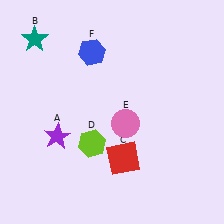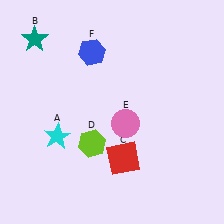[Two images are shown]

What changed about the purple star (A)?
In Image 1, A is purple. In Image 2, it changed to cyan.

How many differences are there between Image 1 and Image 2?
There is 1 difference between the two images.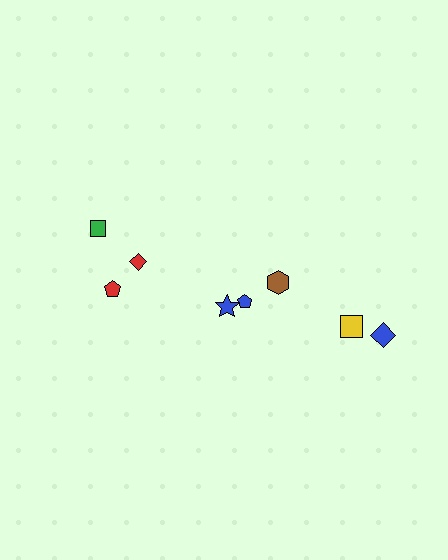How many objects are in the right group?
There are 5 objects.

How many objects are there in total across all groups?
There are 8 objects.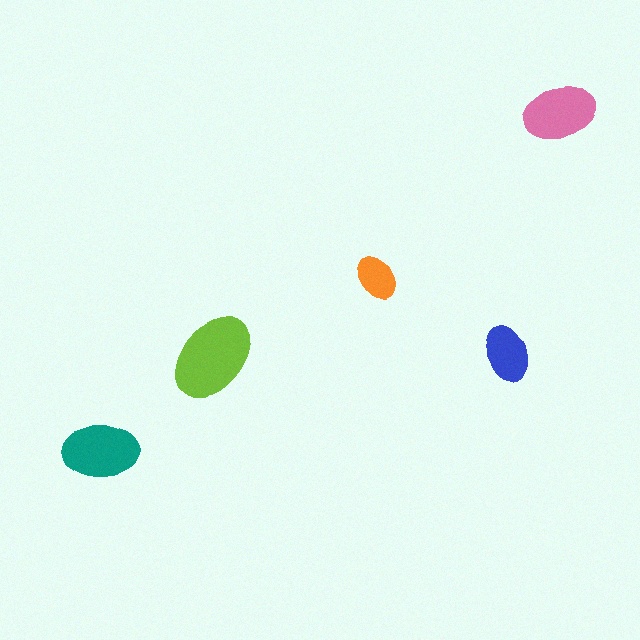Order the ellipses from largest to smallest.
the lime one, the teal one, the pink one, the blue one, the orange one.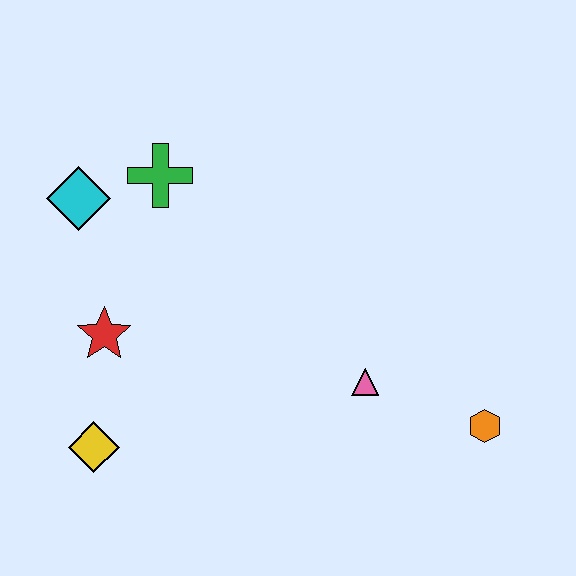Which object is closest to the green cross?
The cyan diamond is closest to the green cross.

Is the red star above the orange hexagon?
Yes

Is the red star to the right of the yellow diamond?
Yes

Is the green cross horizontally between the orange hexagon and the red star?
Yes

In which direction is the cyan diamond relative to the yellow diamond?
The cyan diamond is above the yellow diamond.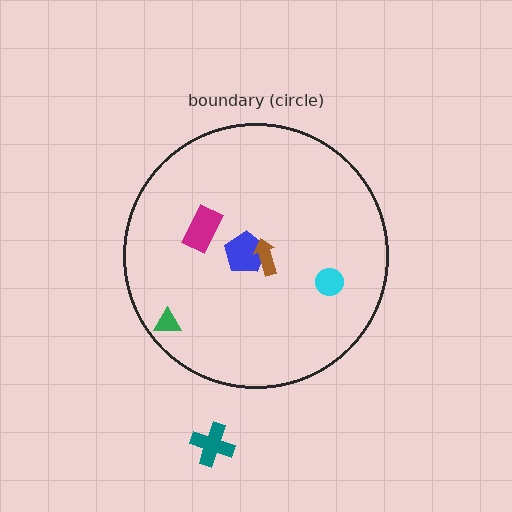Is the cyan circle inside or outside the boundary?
Inside.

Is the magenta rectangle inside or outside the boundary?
Inside.